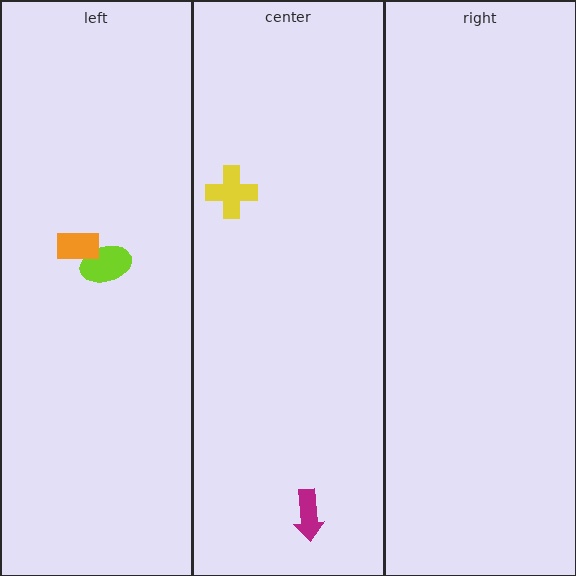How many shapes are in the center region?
2.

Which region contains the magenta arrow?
The center region.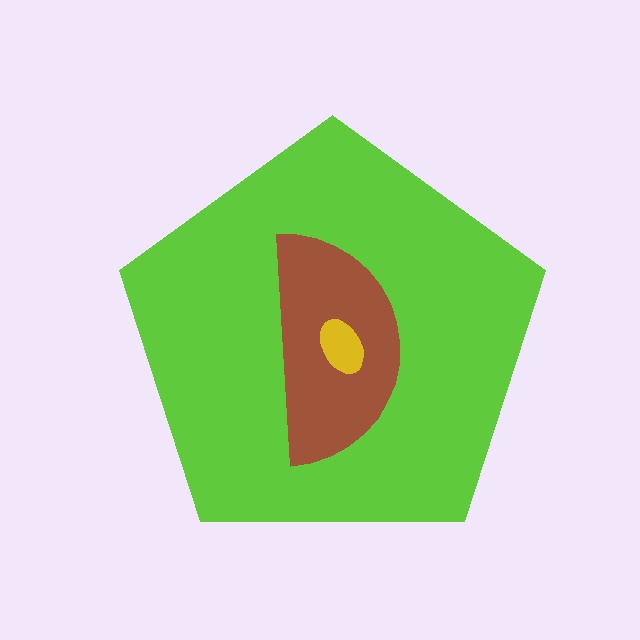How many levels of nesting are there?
3.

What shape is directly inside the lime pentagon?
The brown semicircle.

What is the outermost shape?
The lime pentagon.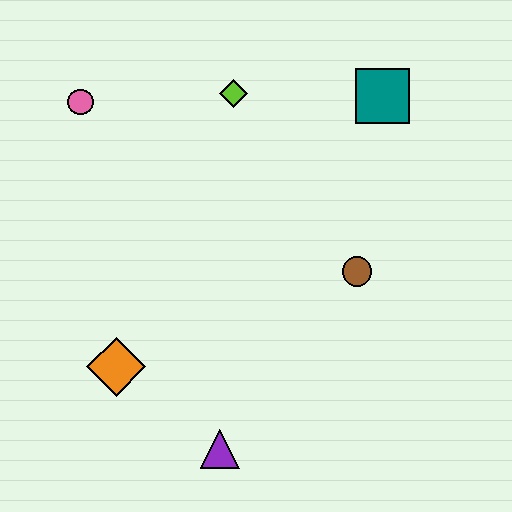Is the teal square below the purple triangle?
No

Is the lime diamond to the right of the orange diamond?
Yes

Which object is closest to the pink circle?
The lime diamond is closest to the pink circle.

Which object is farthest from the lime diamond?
The purple triangle is farthest from the lime diamond.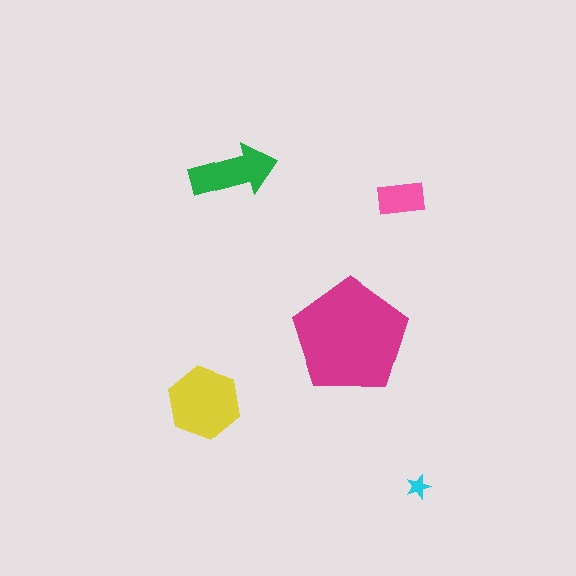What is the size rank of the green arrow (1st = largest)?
3rd.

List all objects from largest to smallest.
The magenta pentagon, the yellow hexagon, the green arrow, the pink rectangle, the cyan star.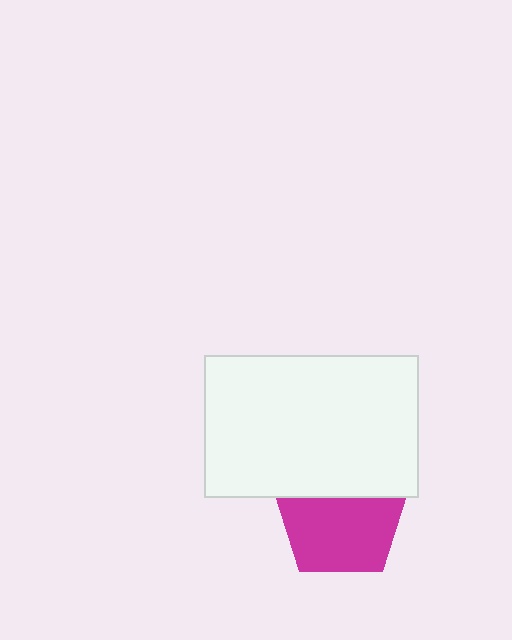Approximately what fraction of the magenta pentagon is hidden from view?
Roughly 33% of the magenta pentagon is hidden behind the white rectangle.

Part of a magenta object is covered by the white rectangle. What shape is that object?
It is a pentagon.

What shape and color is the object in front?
The object in front is a white rectangle.